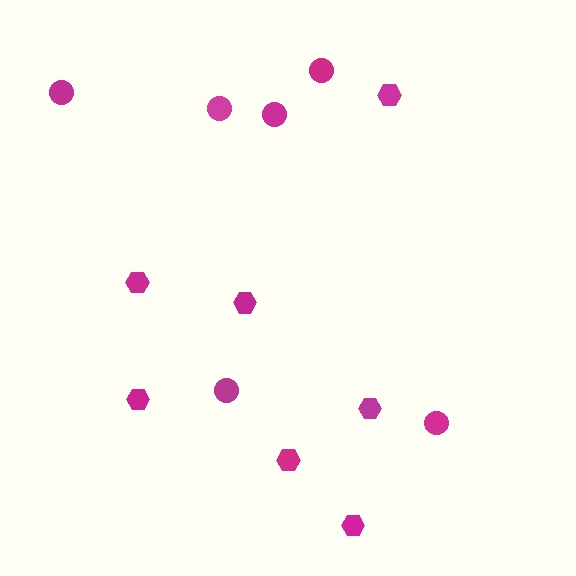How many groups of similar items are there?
There are 2 groups: one group of circles (6) and one group of hexagons (7).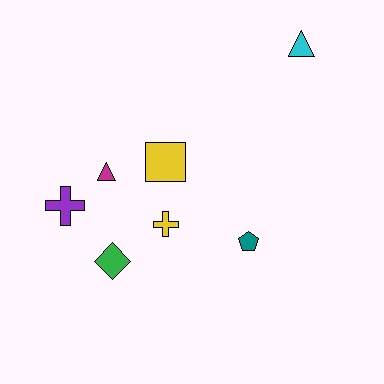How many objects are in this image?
There are 7 objects.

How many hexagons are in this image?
There are no hexagons.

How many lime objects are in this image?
There are no lime objects.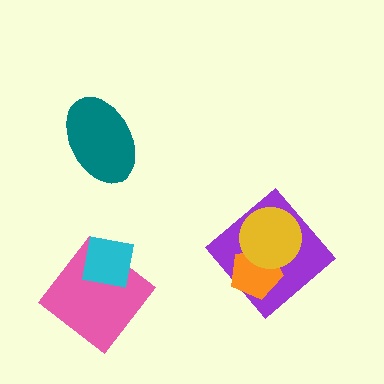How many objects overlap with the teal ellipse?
0 objects overlap with the teal ellipse.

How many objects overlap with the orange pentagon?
2 objects overlap with the orange pentagon.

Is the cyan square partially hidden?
No, no other shape covers it.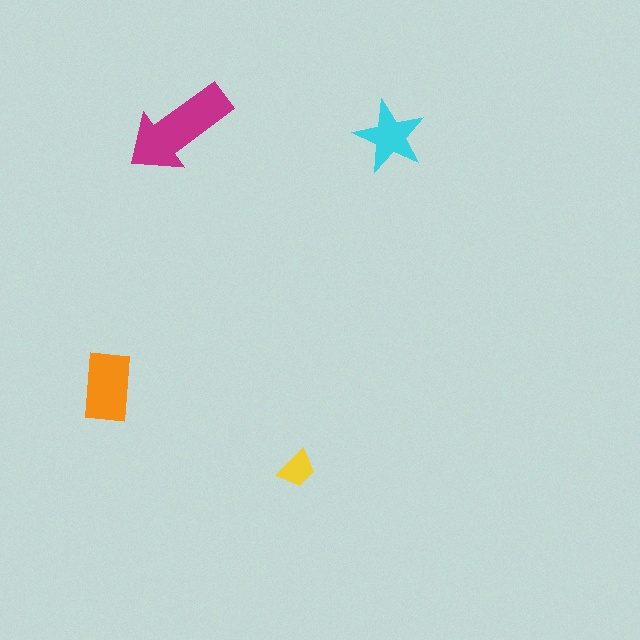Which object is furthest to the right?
The cyan star is rightmost.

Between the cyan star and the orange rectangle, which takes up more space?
The orange rectangle.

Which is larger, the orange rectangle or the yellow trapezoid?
The orange rectangle.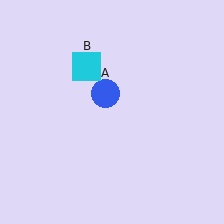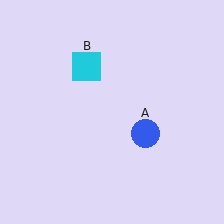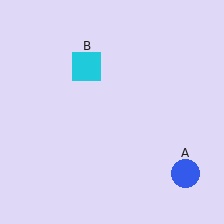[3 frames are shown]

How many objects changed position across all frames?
1 object changed position: blue circle (object A).